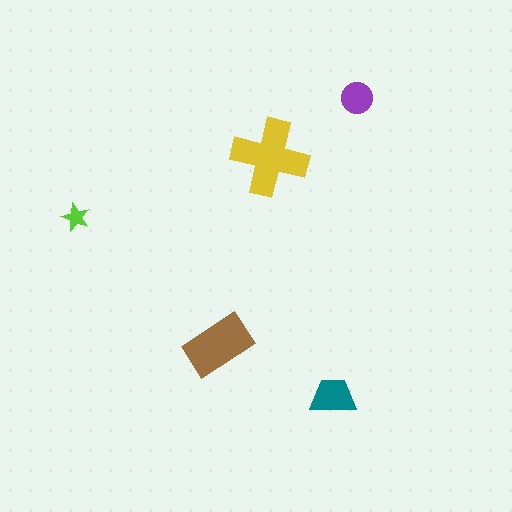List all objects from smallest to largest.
The lime star, the purple circle, the teal trapezoid, the brown rectangle, the yellow cross.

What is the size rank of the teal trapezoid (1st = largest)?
3rd.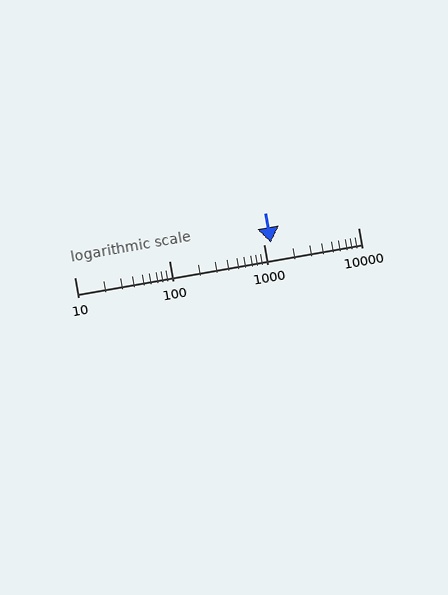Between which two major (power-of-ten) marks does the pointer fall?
The pointer is between 1000 and 10000.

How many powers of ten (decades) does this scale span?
The scale spans 3 decades, from 10 to 10000.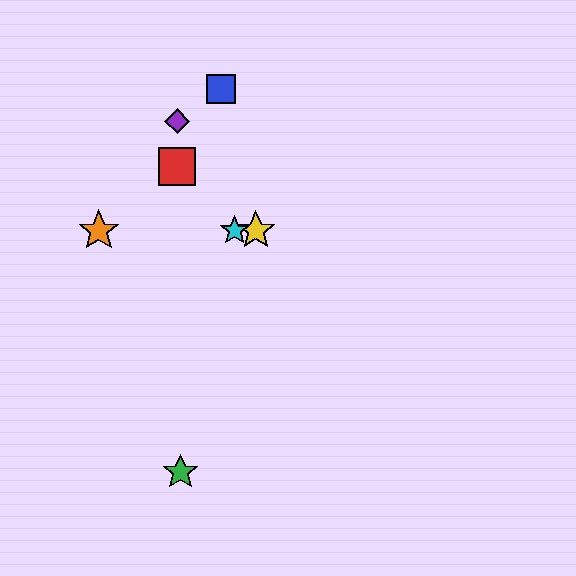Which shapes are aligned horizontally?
The yellow star, the orange star, the cyan star are aligned horizontally.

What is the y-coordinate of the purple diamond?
The purple diamond is at y≈121.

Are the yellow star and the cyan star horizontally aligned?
Yes, both are at y≈231.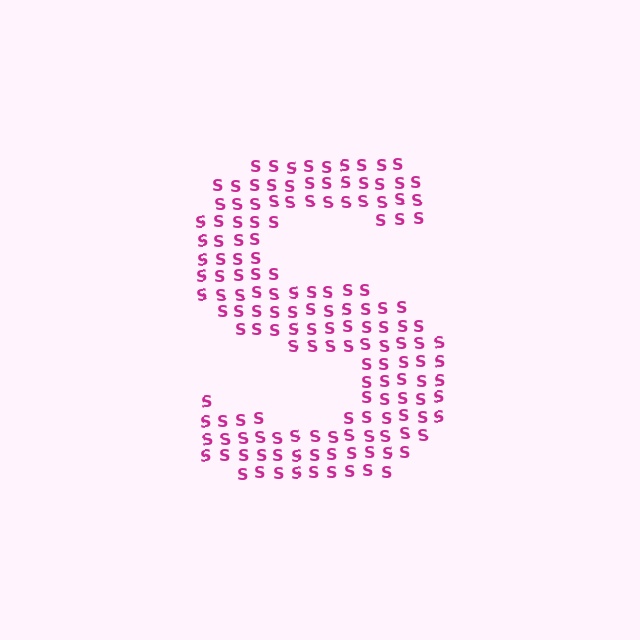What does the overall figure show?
The overall figure shows the letter S.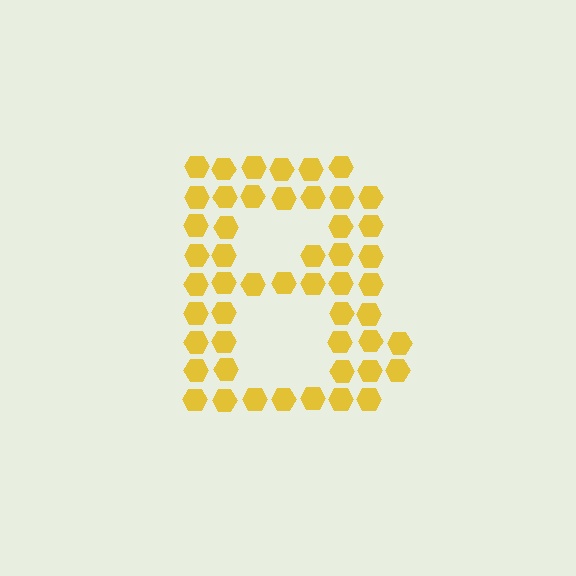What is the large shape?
The large shape is the letter B.